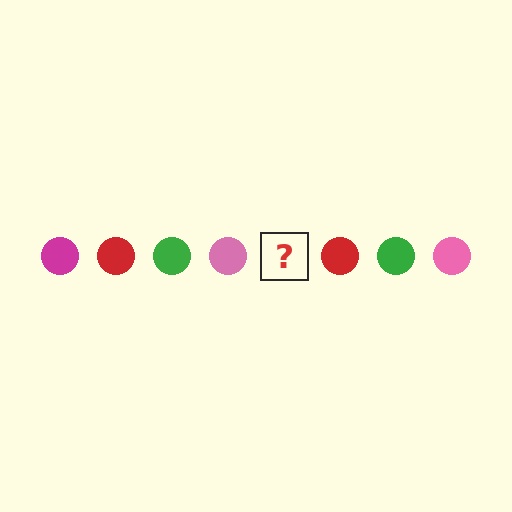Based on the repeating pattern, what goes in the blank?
The blank should be a magenta circle.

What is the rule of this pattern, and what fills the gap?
The rule is that the pattern cycles through magenta, red, green, pink circles. The gap should be filled with a magenta circle.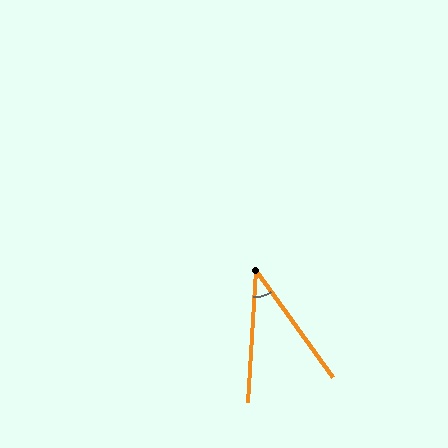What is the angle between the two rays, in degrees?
Approximately 39 degrees.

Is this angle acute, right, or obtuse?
It is acute.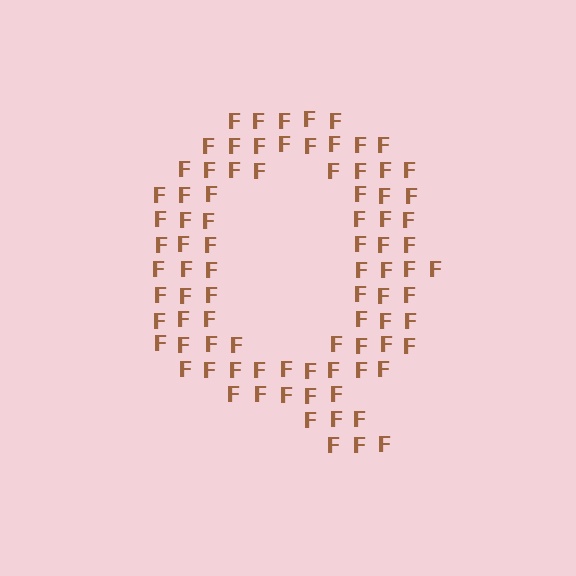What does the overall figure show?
The overall figure shows the letter Q.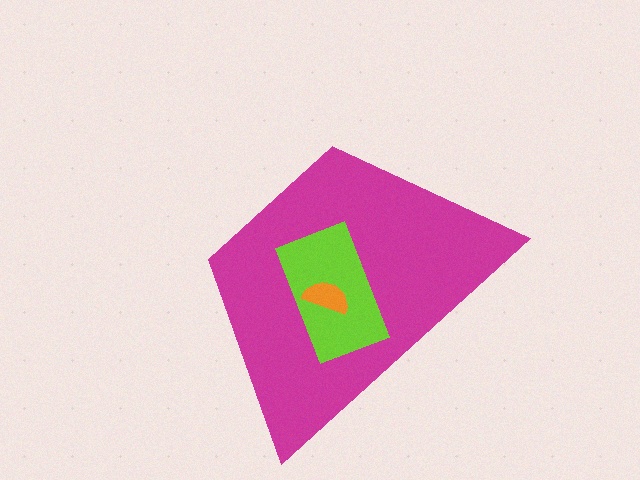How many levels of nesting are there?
3.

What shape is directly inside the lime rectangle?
The orange semicircle.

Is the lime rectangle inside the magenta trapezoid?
Yes.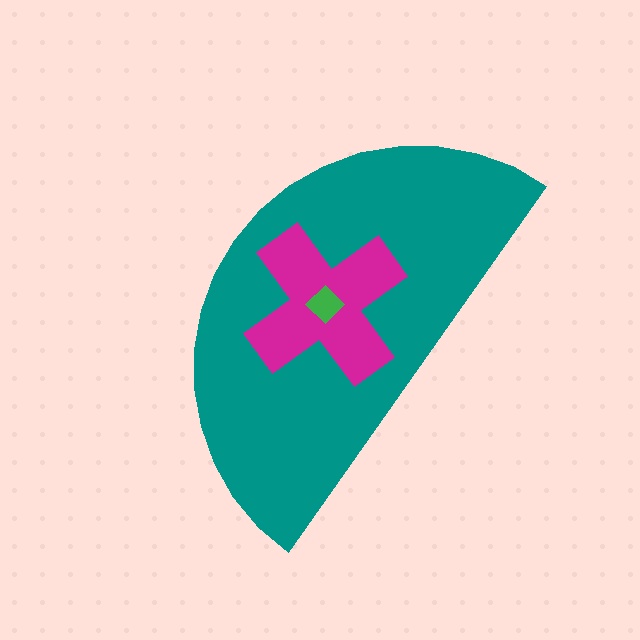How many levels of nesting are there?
3.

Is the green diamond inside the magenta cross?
Yes.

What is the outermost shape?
The teal semicircle.